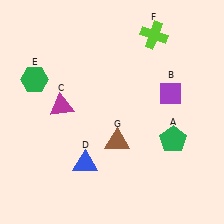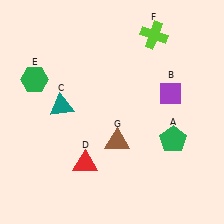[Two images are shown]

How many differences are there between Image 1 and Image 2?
There are 2 differences between the two images.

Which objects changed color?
C changed from magenta to teal. D changed from blue to red.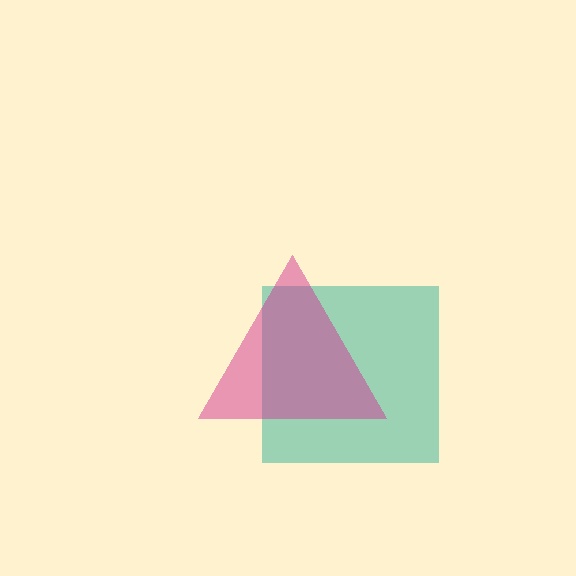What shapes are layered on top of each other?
The layered shapes are: a teal square, a magenta triangle.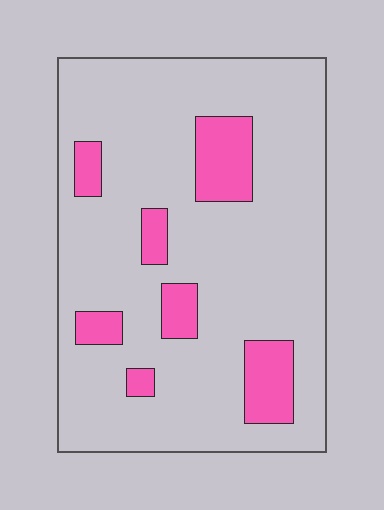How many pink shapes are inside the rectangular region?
7.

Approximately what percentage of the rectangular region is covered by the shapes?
Approximately 15%.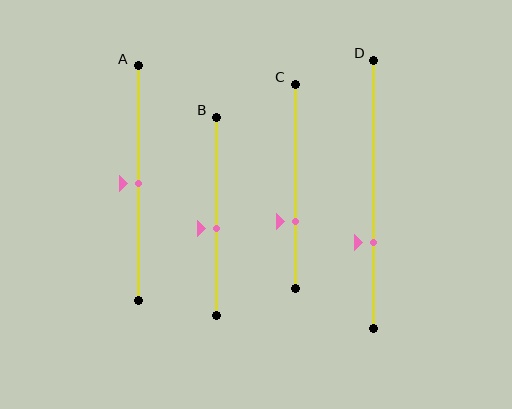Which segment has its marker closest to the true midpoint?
Segment A has its marker closest to the true midpoint.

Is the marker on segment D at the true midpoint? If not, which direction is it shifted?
No, the marker on segment D is shifted downward by about 18% of the segment length.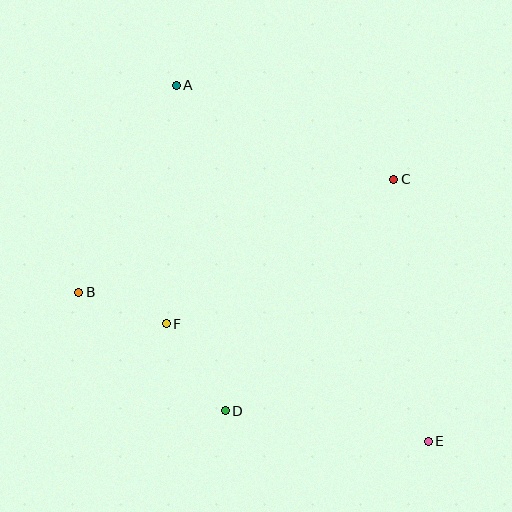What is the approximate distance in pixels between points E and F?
The distance between E and F is approximately 287 pixels.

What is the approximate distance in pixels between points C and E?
The distance between C and E is approximately 265 pixels.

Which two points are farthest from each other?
Points A and E are farthest from each other.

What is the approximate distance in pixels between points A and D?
The distance between A and D is approximately 330 pixels.